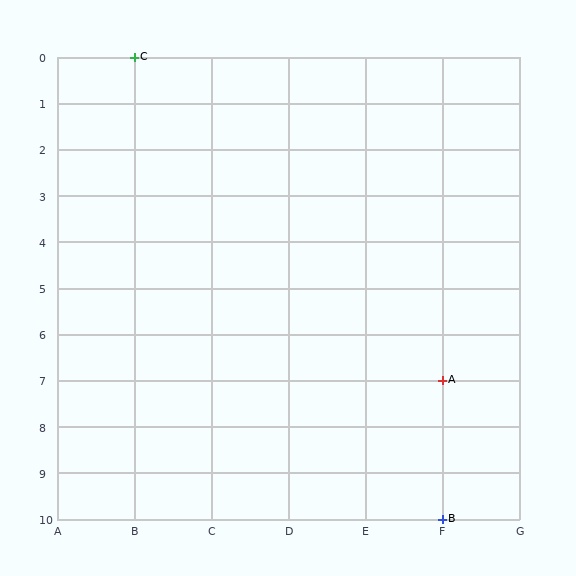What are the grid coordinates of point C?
Point C is at grid coordinates (B, 0).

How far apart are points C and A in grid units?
Points C and A are 4 columns and 7 rows apart (about 8.1 grid units diagonally).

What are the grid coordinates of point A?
Point A is at grid coordinates (F, 7).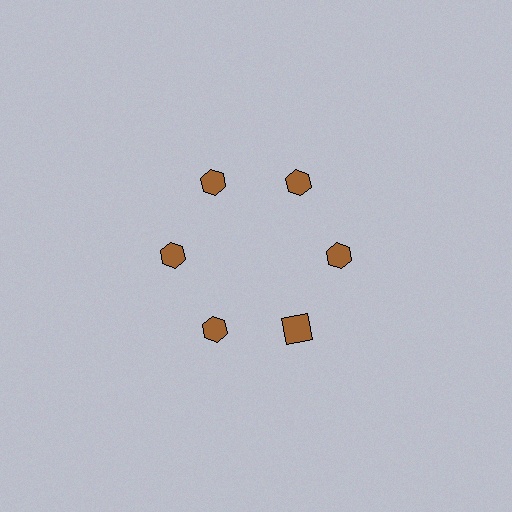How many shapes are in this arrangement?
There are 6 shapes arranged in a ring pattern.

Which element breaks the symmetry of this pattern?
The brown square at roughly the 5 o'clock position breaks the symmetry. All other shapes are brown hexagons.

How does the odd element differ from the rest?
It has a different shape: square instead of hexagon.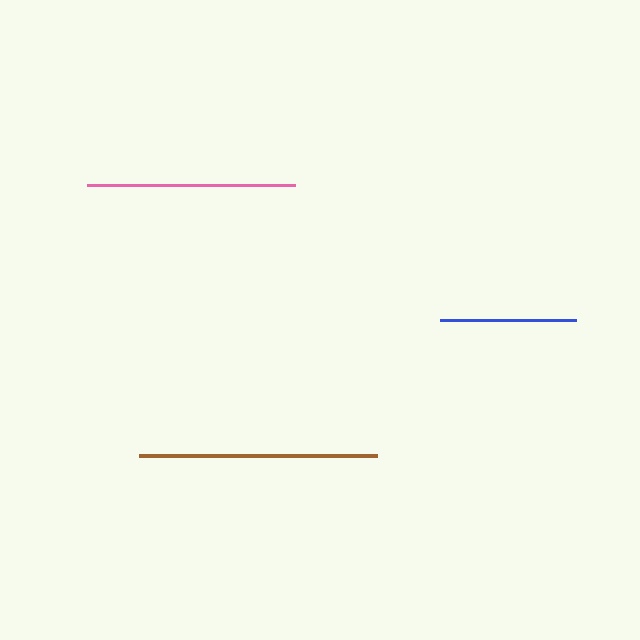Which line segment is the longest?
The brown line is the longest at approximately 237 pixels.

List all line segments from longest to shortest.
From longest to shortest: brown, pink, blue.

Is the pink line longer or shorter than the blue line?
The pink line is longer than the blue line.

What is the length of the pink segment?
The pink segment is approximately 209 pixels long.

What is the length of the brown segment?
The brown segment is approximately 237 pixels long.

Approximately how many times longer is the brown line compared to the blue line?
The brown line is approximately 1.8 times the length of the blue line.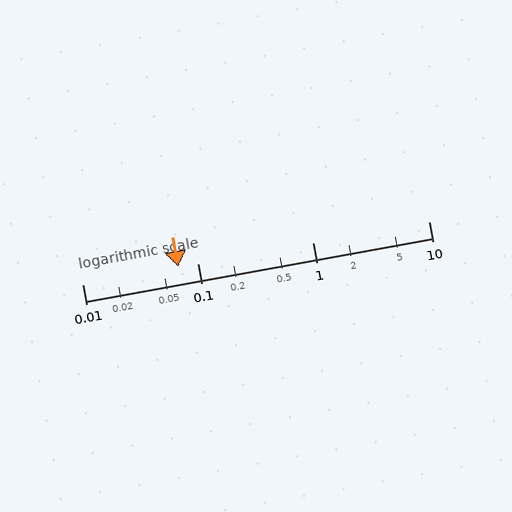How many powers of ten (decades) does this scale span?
The scale spans 3 decades, from 0.01 to 10.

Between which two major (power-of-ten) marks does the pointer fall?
The pointer is between 0.01 and 0.1.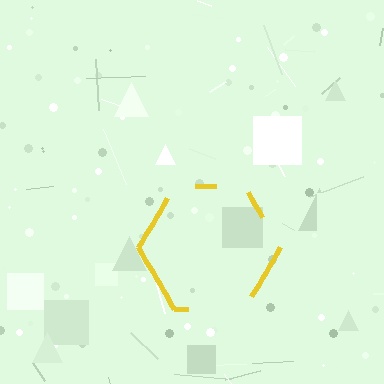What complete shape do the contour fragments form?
The contour fragments form a hexagon.